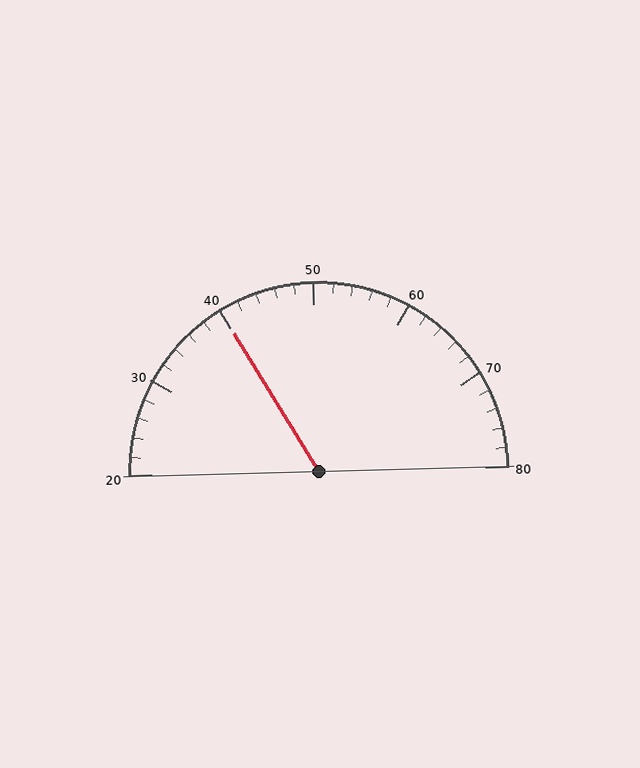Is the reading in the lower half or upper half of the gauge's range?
The reading is in the lower half of the range (20 to 80).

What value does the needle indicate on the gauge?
The needle indicates approximately 40.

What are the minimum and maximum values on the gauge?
The gauge ranges from 20 to 80.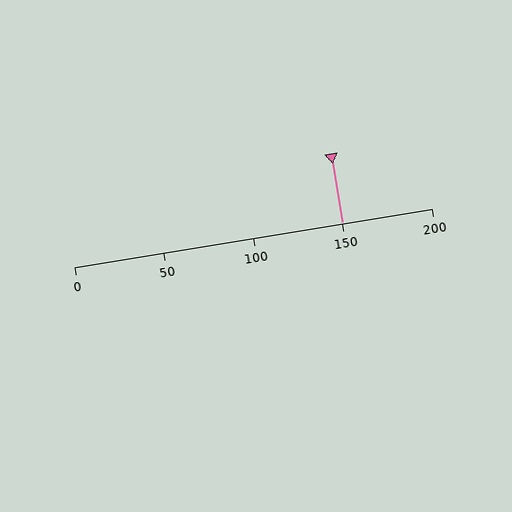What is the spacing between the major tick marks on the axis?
The major ticks are spaced 50 apart.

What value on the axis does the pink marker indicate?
The marker indicates approximately 150.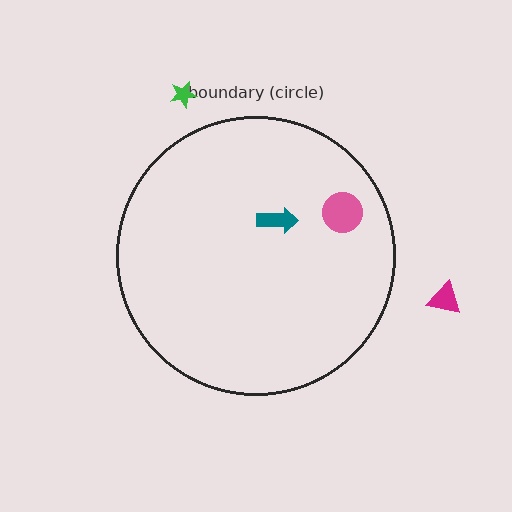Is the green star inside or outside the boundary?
Outside.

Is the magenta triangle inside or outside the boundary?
Outside.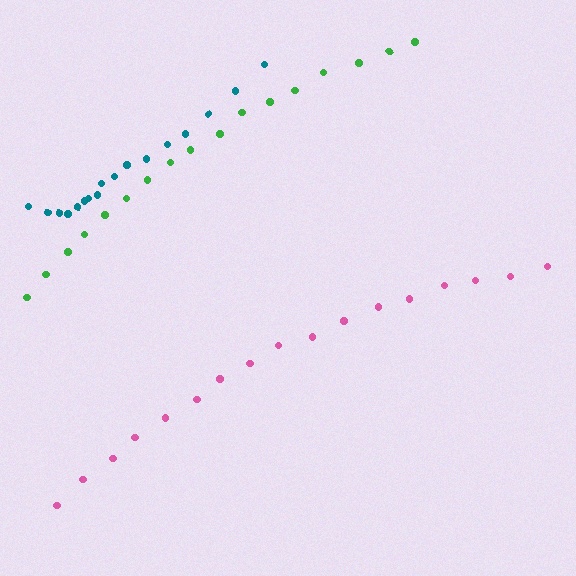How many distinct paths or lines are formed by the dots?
There are 3 distinct paths.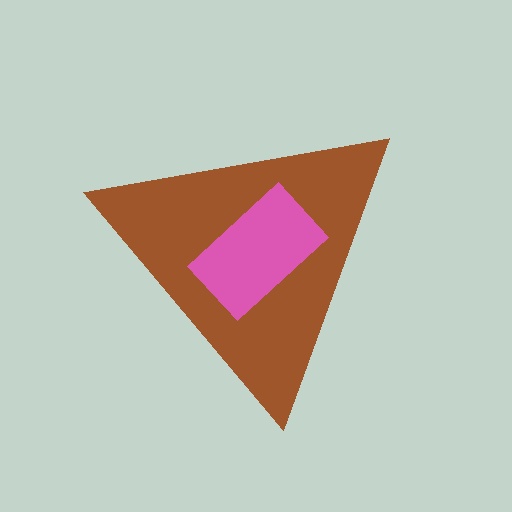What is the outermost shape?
The brown triangle.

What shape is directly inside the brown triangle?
The pink rectangle.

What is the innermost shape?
The pink rectangle.